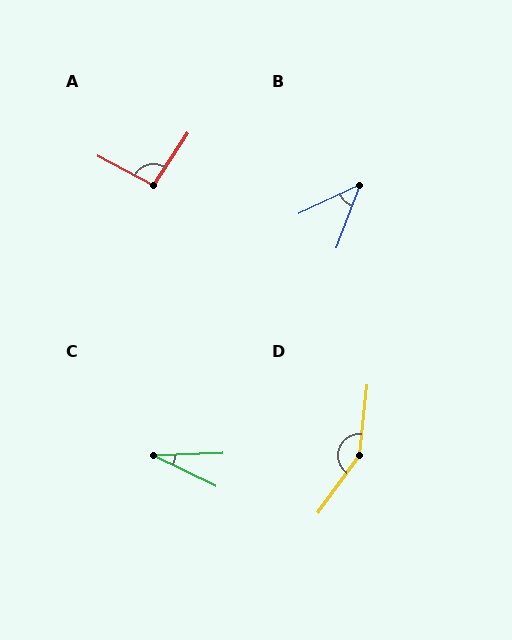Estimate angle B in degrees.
Approximately 44 degrees.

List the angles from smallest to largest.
C (27°), B (44°), A (96°), D (150°).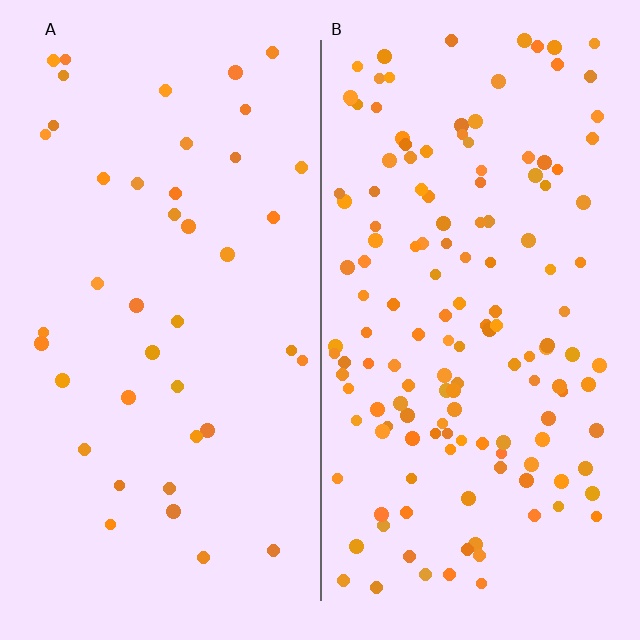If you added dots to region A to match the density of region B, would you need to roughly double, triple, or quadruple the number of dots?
Approximately triple.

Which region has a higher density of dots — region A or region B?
B (the right).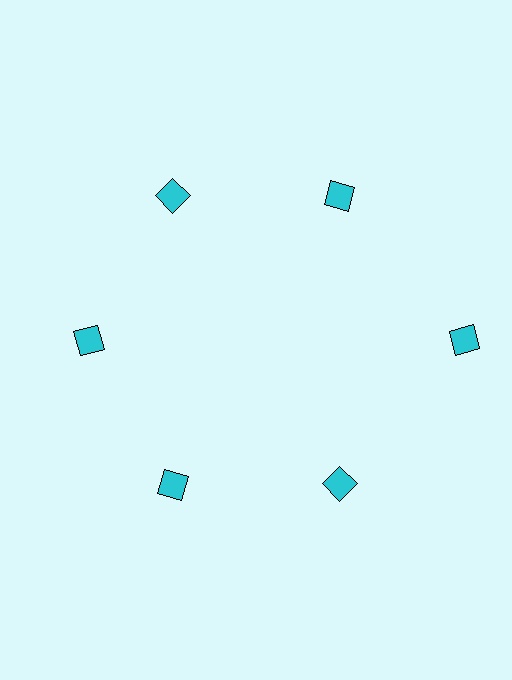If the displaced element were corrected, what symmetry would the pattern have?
It would have 6-fold rotational symmetry — the pattern would map onto itself every 60 degrees.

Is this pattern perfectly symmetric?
No. The 6 cyan diamonds are arranged in a ring, but one element near the 3 o'clock position is pushed outward from the center, breaking the 6-fold rotational symmetry.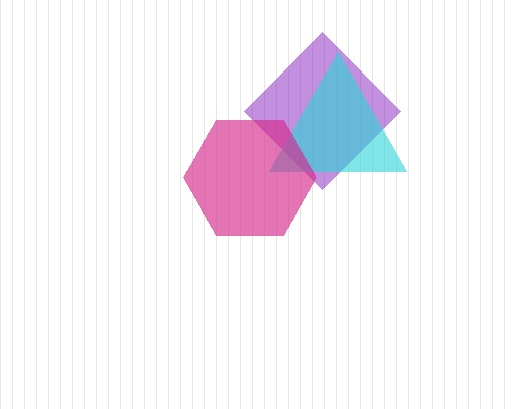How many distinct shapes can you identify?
There are 3 distinct shapes: a purple diamond, a cyan triangle, a magenta hexagon.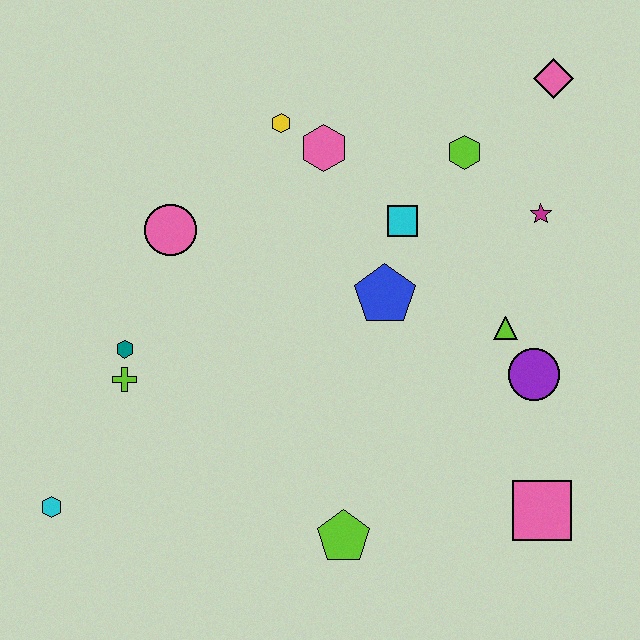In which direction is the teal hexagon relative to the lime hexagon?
The teal hexagon is to the left of the lime hexagon.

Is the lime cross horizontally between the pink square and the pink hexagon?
No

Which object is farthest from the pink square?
The cyan hexagon is farthest from the pink square.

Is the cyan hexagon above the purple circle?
No